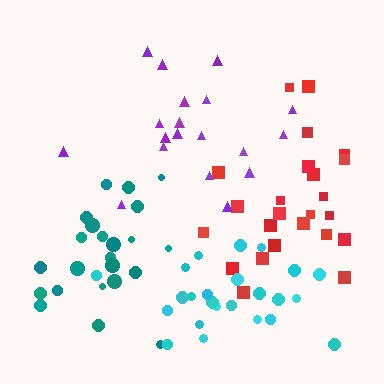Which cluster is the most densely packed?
Cyan.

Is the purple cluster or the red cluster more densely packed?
Purple.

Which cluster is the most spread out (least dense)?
Red.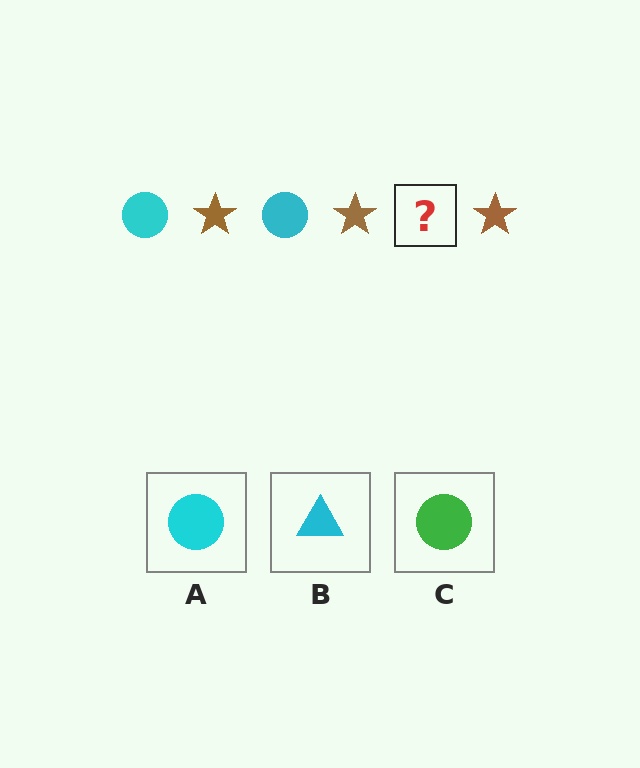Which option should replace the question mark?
Option A.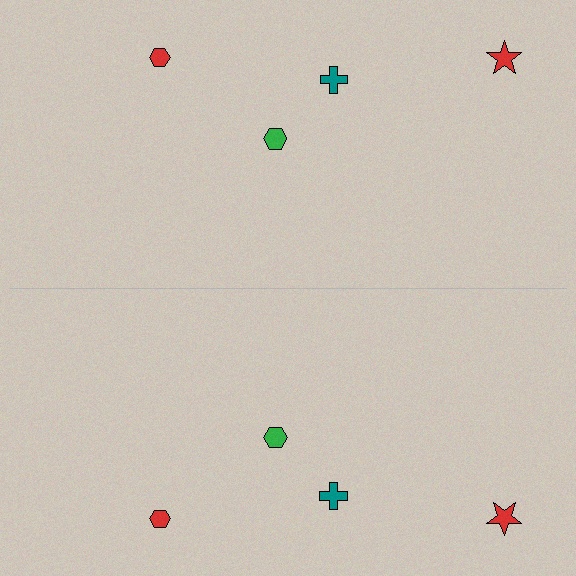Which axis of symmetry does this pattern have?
The pattern has a horizontal axis of symmetry running through the center of the image.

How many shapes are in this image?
There are 8 shapes in this image.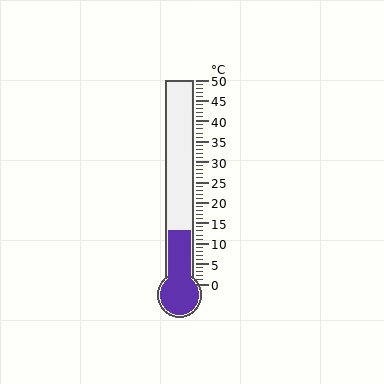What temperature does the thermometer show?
The thermometer shows approximately 13°C.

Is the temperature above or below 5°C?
The temperature is above 5°C.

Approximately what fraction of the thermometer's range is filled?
The thermometer is filled to approximately 25% of its range.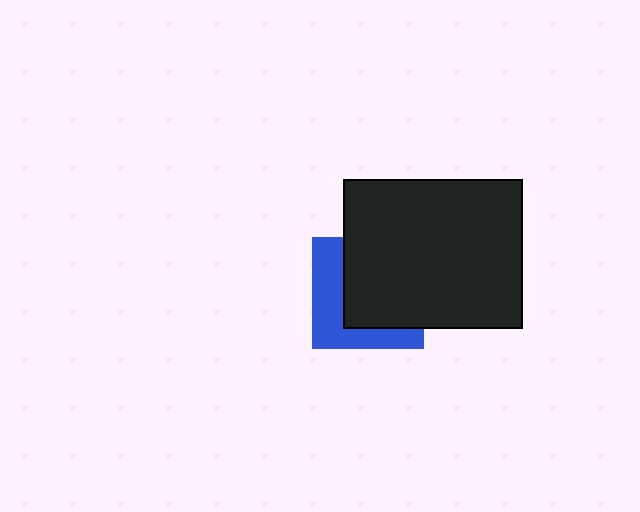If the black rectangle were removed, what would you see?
You would see the complete blue square.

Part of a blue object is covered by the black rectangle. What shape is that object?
It is a square.